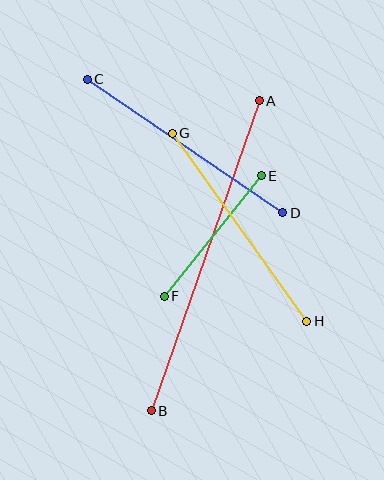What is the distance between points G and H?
The distance is approximately 231 pixels.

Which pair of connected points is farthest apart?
Points A and B are farthest apart.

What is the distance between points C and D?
The distance is approximately 237 pixels.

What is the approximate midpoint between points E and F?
The midpoint is at approximately (213, 236) pixels.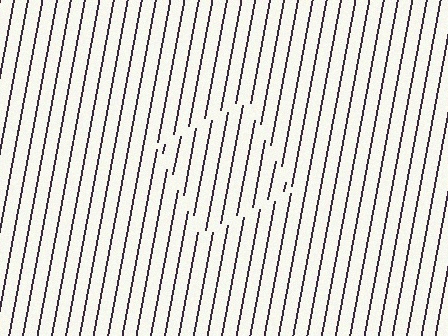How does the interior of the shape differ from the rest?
The interior of the shape contains the same grating, shifted by half a period — the contour is defined by the phase discontinuity where line-ends from the inner and outer gratings abut.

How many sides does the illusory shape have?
4 sides — the line-ends trace a square.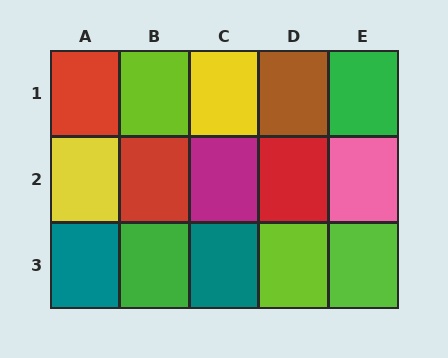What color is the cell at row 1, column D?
Brown.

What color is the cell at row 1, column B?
Lime.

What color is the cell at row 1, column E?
Green.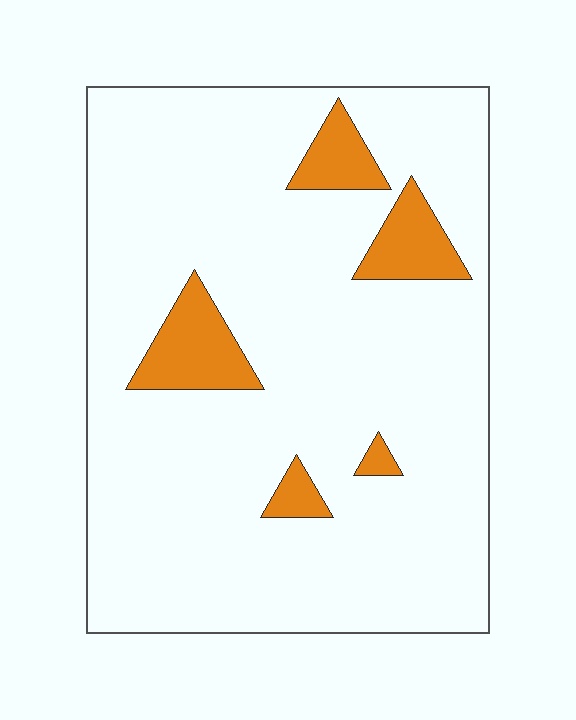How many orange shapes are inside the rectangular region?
5.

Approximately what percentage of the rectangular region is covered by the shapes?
Approximately 10%.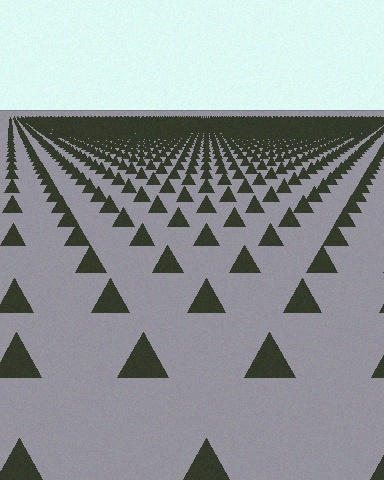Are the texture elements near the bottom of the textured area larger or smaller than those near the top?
Larger. Near the bottom, elements are closer to the viewer and appear at a bigger on-screen size.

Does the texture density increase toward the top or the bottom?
Density increases toward the top.